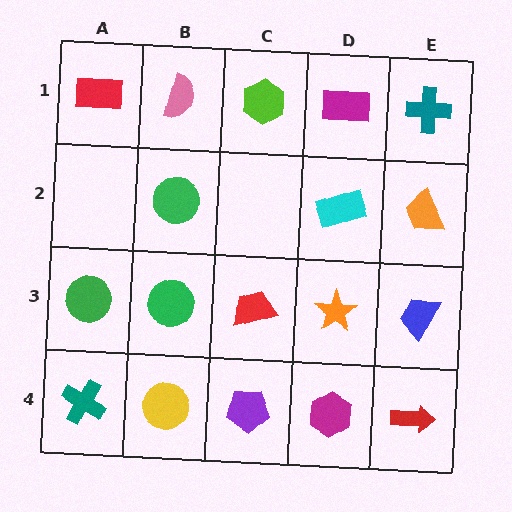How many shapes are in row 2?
3 shapes.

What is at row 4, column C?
A purple pentagon.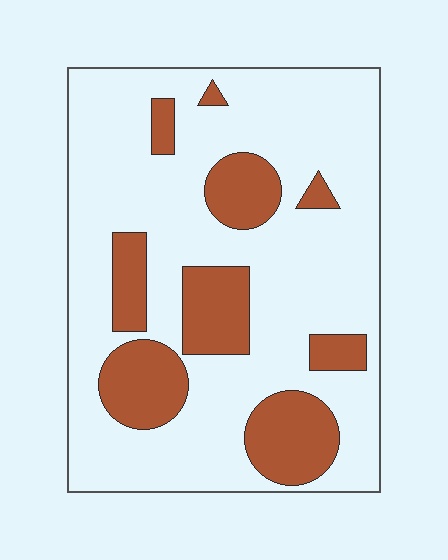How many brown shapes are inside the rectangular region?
9.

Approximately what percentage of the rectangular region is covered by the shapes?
Approximately 25%.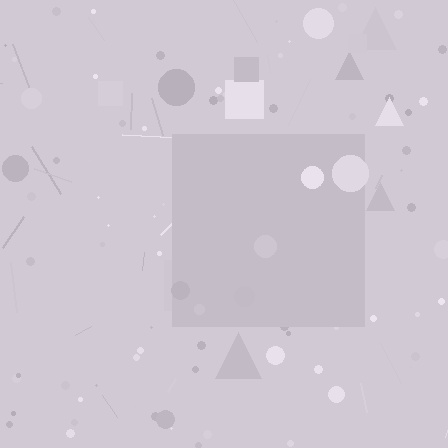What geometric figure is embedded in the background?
A square is embedded in the background.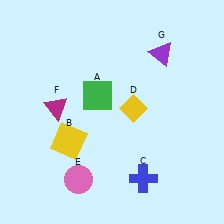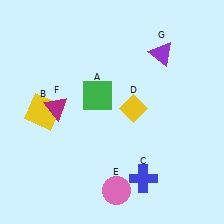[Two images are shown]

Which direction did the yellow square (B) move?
The yellow square (B) moved up.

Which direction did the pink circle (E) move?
The pink circle (E) moved right.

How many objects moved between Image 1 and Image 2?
2 objects moved between the two images.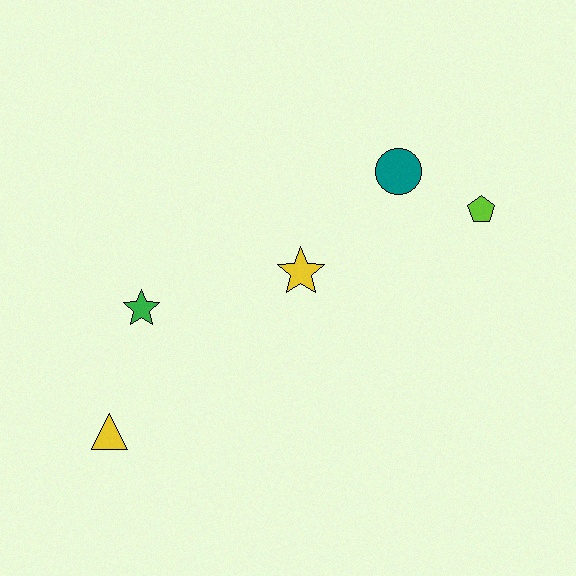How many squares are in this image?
There are no squares.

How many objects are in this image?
There are 5 objects.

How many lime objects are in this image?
There is 1 lime object.